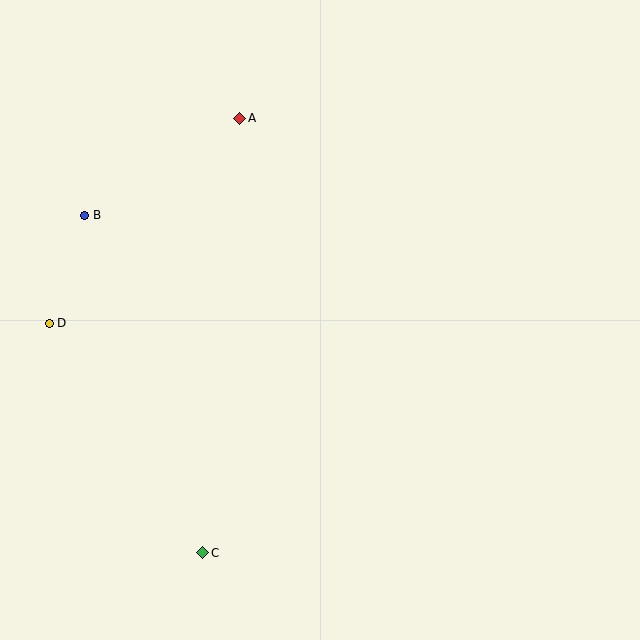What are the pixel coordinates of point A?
Point A is at (240, 118).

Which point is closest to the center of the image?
Point A at (240, 118) is closest to the center.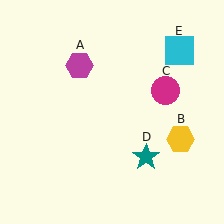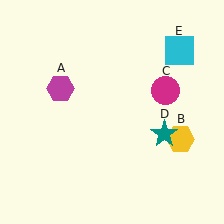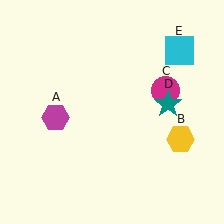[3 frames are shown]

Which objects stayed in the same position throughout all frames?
Yellow hexagon (object B) and magenta circle (object C) and cyan square (object E) remained stationary.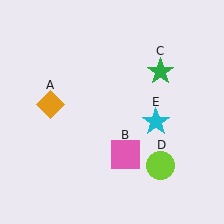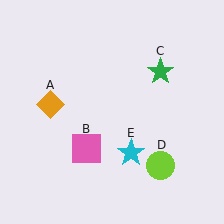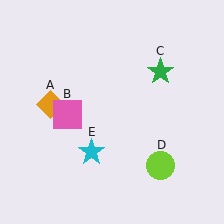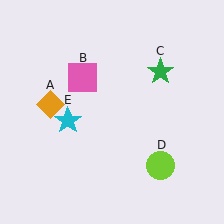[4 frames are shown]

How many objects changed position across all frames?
2 objects changed position: pink square (object B), cyan star (object E).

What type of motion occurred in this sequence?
The pink square (object B), cyan star (object E) rotated clockwise around the center of the scene.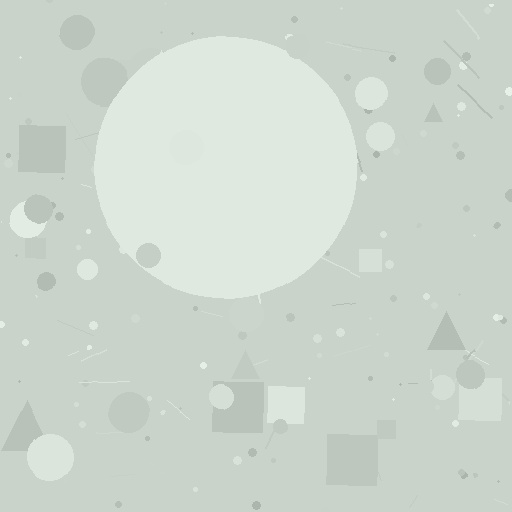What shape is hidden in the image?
A circle is hidden in the image.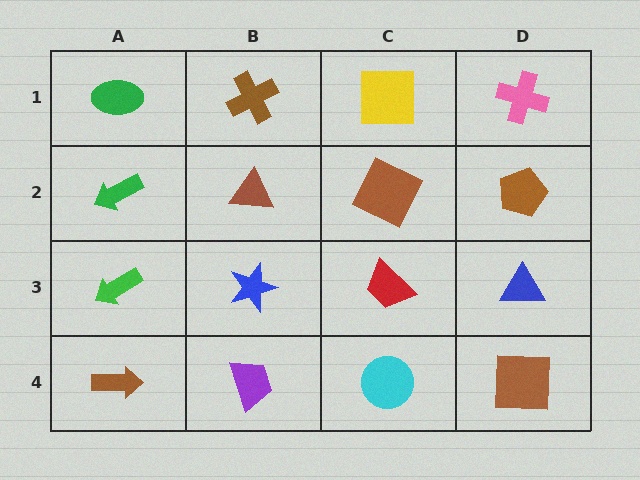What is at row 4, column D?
A brown square.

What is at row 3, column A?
A green arrow.